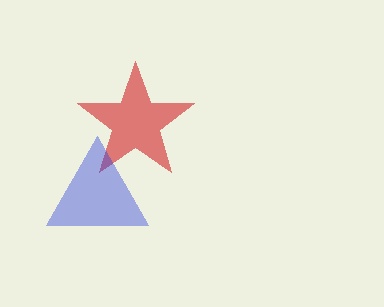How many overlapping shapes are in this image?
There are 2 overlapping shapes in the image.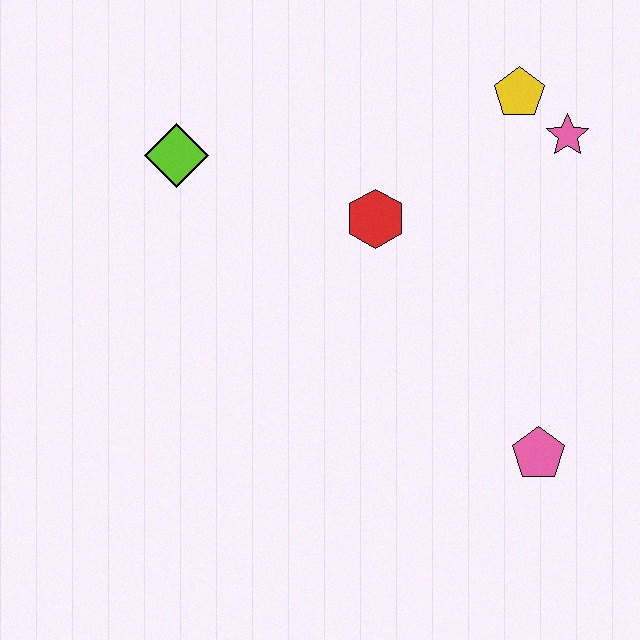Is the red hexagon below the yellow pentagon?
Yes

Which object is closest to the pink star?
The yellow pentagon is closest to the pink star.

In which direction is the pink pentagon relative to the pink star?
The pink pentagon is below the pink star.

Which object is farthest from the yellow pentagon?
The pink pentagon is farthest from the yellow pentagon.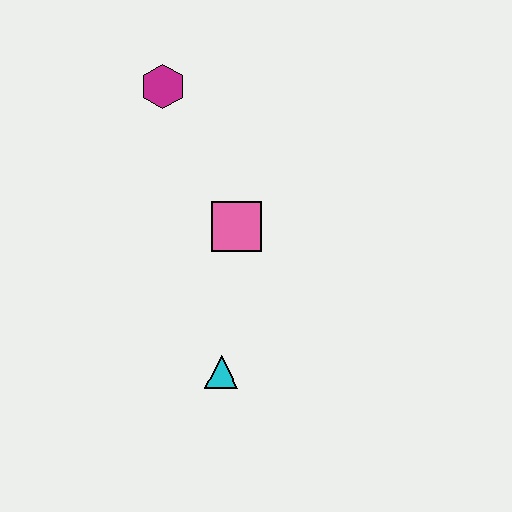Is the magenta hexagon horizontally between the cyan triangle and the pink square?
No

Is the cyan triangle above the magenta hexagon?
No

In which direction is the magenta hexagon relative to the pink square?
The magenta hexagon is above the pink square.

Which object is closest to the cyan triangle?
The pink square is closest to the cyan triangle.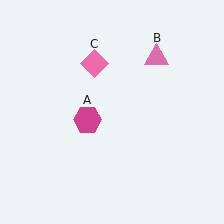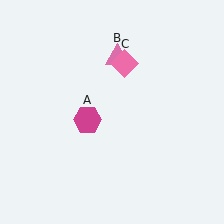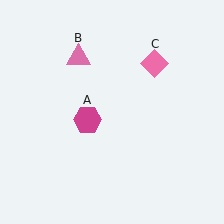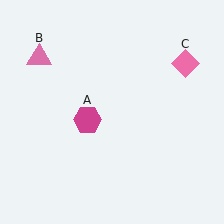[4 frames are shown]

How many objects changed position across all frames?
2 objects changed position: pink triangle (object B), pink diamond (object C).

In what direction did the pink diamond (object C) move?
The pink diamond (object C) moved right.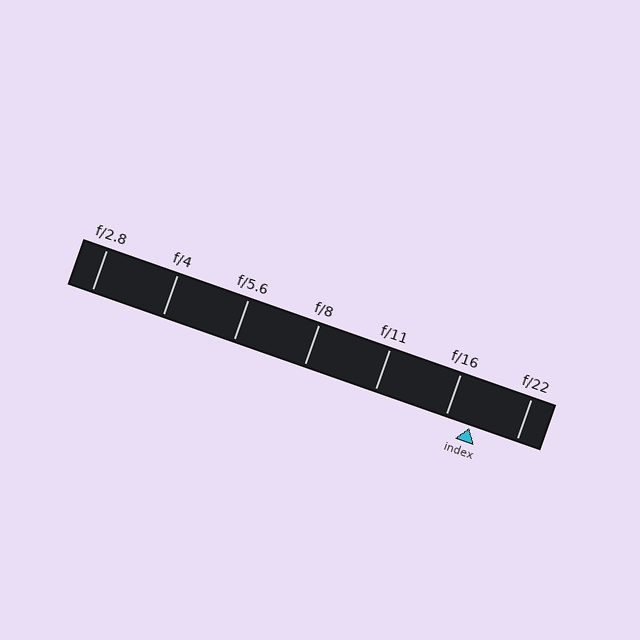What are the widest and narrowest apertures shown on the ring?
The widest aperture shown is f/2.8 and the narrowest is f/22.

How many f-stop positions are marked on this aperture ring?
There are 7 f-stop positions marked.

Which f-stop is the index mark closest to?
The index mark is closest to f/16.